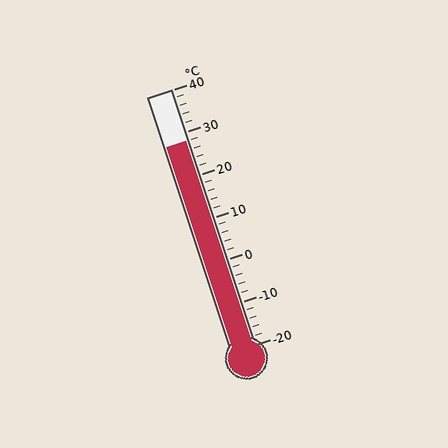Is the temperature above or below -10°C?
The temperature is above -10°C.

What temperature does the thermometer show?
The thermometer shows approximately 28°C.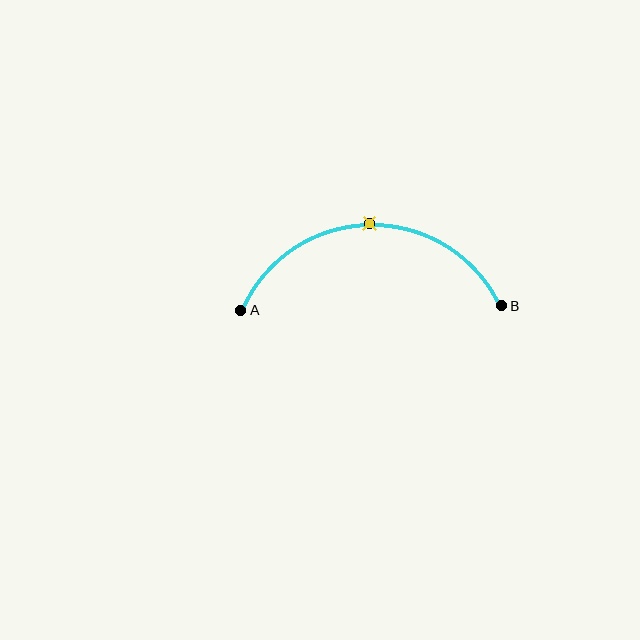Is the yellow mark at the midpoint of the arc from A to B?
Yes. The yellow mark lies on the arc at equal arc-length from both A and B — it is the arc midpoint.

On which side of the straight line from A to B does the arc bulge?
The arc bulges above the straight line connecting A and B.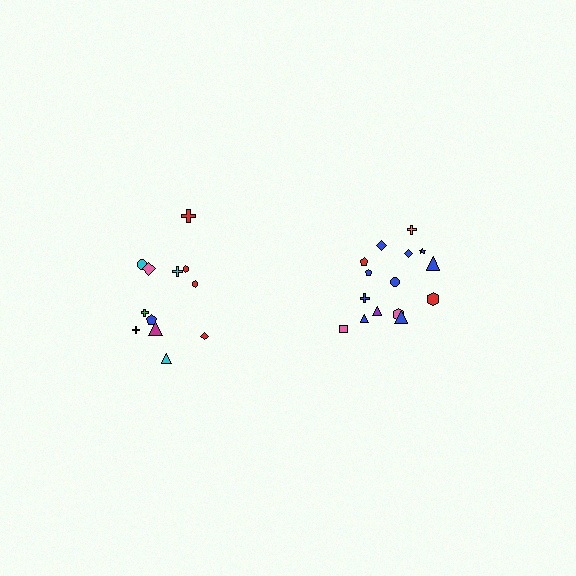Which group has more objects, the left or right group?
The right group.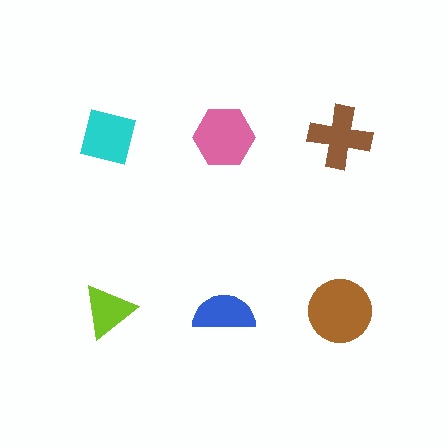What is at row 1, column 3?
A brown cross.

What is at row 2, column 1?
A lime triangle.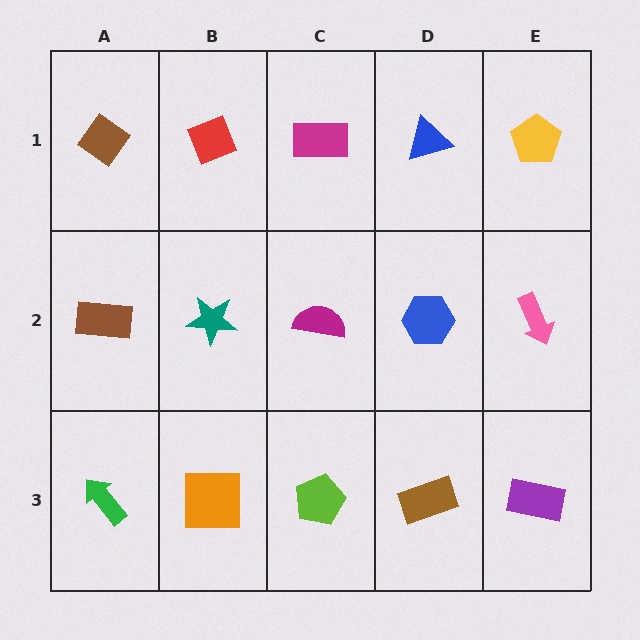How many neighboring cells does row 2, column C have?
4.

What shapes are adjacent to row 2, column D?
A blue triangle (row 1, column D), a brown rectangle (row 3, column D), a magenta semicircle (row 2, column C), a pink arrow (row 2, column E).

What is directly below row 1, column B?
A teal star.